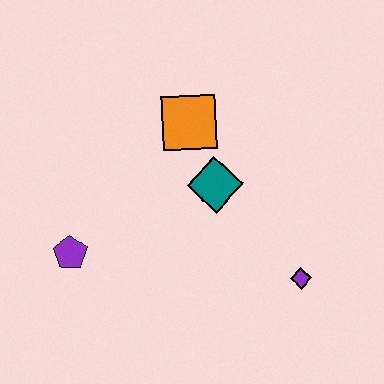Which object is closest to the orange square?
The teal diamond is closest to the orange square.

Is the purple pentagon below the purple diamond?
No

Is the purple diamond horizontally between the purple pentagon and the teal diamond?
No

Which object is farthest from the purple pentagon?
The purple diamond is farthest from the purple pentagon.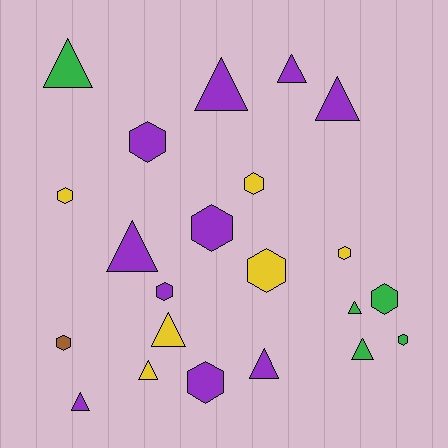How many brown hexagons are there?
There is 1 brown hexagon.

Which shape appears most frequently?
Triangle, with 11 objects.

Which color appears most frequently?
Purple, with 10 objects.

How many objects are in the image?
There are 22 objects.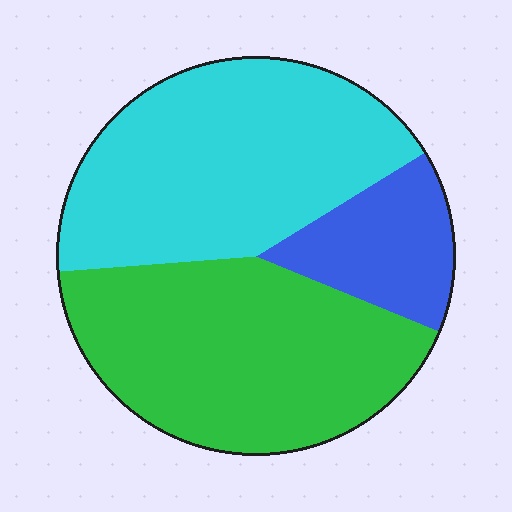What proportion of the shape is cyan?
Cyan covers 43% of the shape.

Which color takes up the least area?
Blue, at roughly 15%.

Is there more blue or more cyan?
Cyan.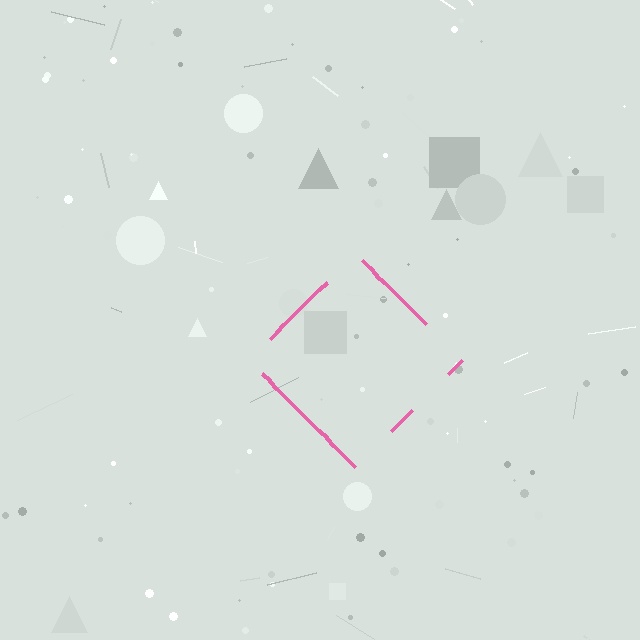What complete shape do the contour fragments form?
The contour fragments form a diamond.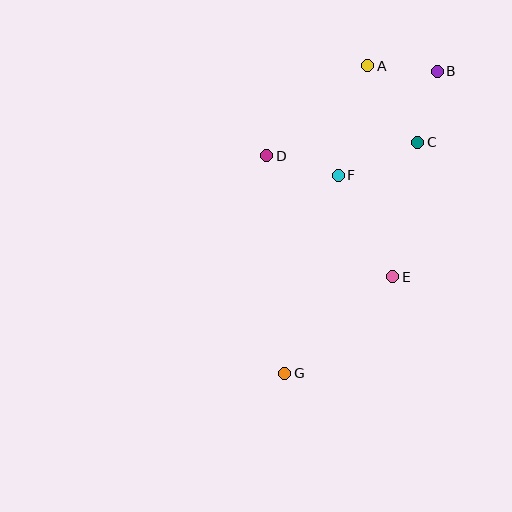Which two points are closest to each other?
Points A and B are closest to each other.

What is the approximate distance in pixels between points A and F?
The distance between A and F is approximately 113 pixels.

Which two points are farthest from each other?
Points B and G are farthest from each other.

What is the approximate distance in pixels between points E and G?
The distance between E and G is approximately 144 pixels.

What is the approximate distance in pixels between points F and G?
The distance between F and G is approximately 205 pixels.